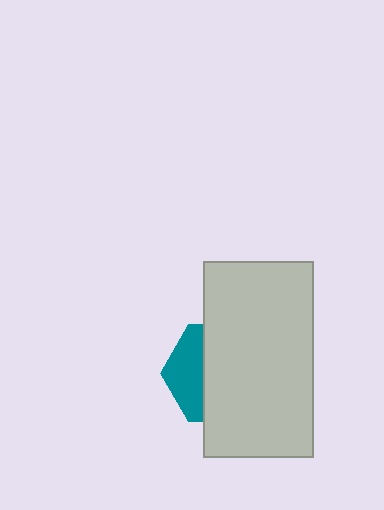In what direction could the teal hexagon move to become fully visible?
The teal hexagon could move left. That would shift it out from behind the light gray rectangle entirely.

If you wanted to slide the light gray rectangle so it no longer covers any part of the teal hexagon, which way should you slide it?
Slide it right — that is the most direct way to separate the two shapes.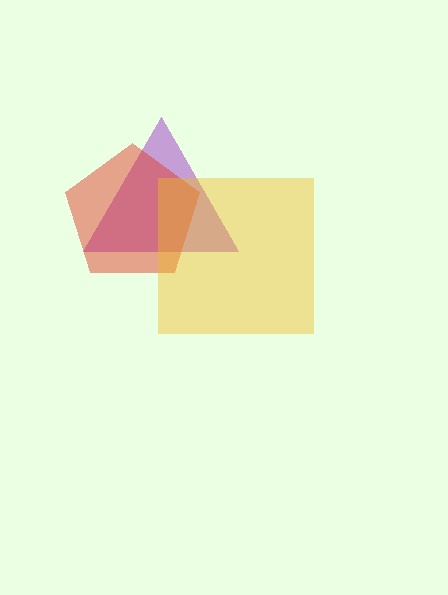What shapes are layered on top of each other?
The layered shapes are: a purple triangle, a red pentagon, a yellow square.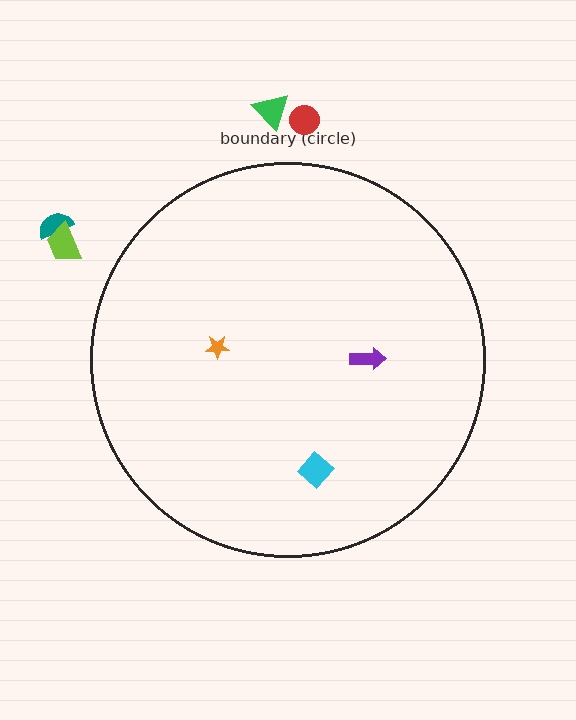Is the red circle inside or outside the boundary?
Outside.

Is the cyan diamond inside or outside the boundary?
Inside.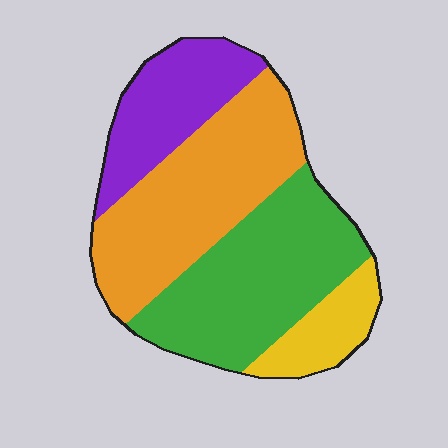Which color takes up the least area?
Yellow, at roughly 10%.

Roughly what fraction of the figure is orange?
Orange covers around 35% of the figure.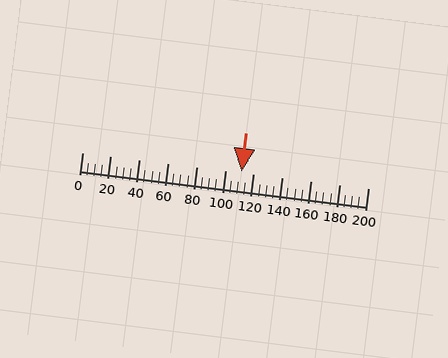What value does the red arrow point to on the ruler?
The red arrow points to approximately 112.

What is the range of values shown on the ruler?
The ruler shows values from 0 to 200.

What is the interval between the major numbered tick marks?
The major tick marks are spaced 20 units apart.